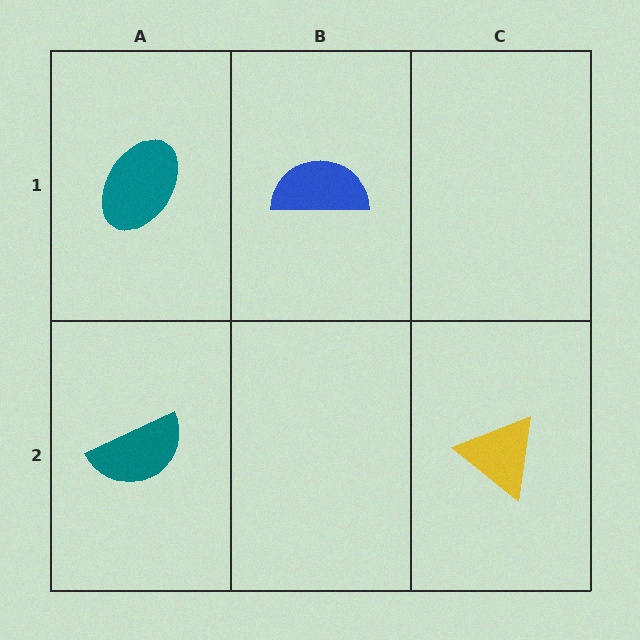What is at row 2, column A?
A teal semicircle.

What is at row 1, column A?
A teal ellipse.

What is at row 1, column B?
A blue semicircle.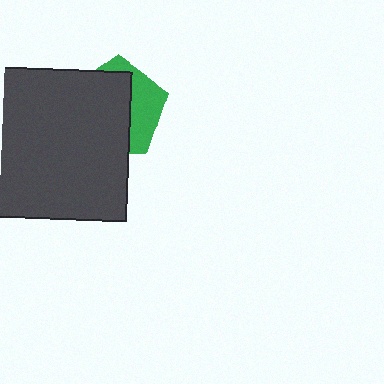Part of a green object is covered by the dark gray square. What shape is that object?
It is a pentagon.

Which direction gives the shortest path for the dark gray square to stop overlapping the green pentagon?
Moving toward the lower-left gives the shortest separation.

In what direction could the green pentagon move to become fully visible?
The green pentagon could move toward the upper-right. That would shift it out from behind the dark gray square entirely.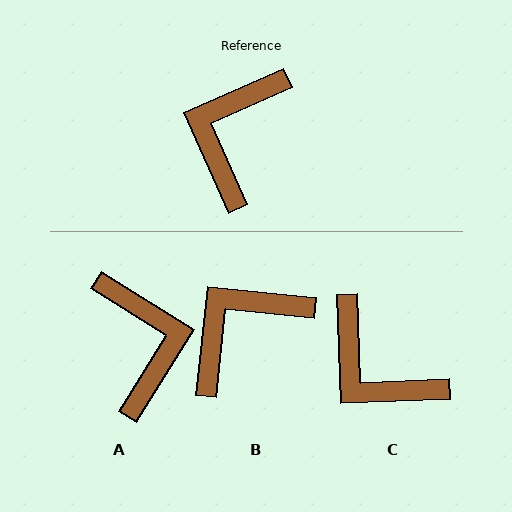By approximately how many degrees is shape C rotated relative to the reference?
Approximately 68 degrees counter-clockwise.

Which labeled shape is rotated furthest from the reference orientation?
A, about 146 degrees away.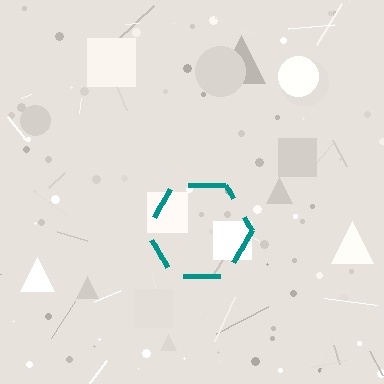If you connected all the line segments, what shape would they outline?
They would outline a hexagon.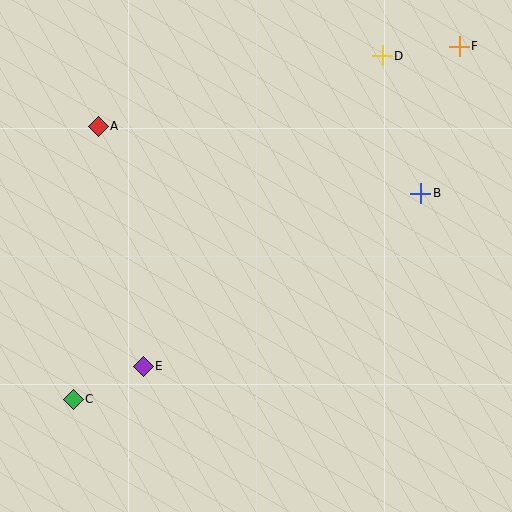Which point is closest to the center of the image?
Point E at (143, 366) is closest to the center.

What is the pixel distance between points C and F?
The distance between C and F is 523 pixels.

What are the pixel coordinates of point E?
Point E is at (143, 366).